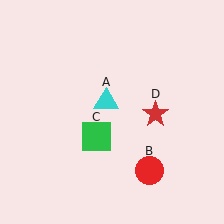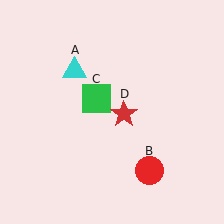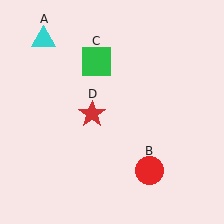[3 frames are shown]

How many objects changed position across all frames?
3 objects changed position: cyan triangle (object A), green square (object C), red star (object D).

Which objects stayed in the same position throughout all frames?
Red circle (object B) remained stationary.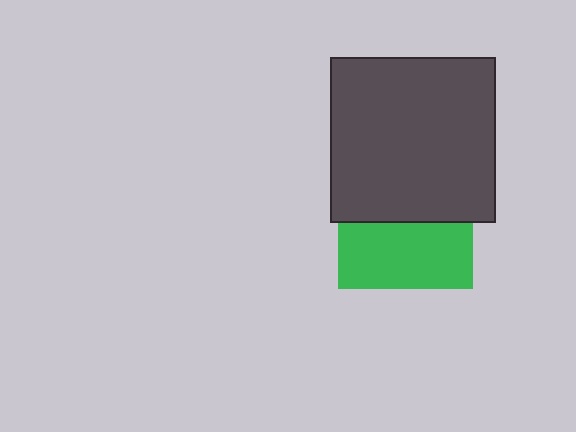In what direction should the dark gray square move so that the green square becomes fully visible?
The dark gray square should move up. That is the shortest direction to clear the overlap and leave the green square fully visible.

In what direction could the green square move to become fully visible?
The green square could move down. That would shift it out from behind the dark gray square entirely.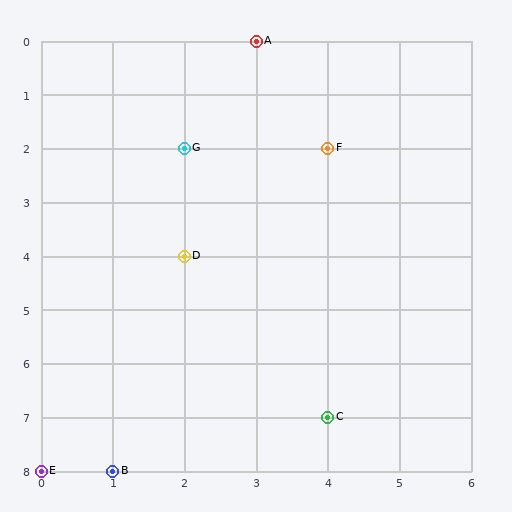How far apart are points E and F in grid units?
Points E and F are 4 columns and 6 rows apart (about 7.2 grid units diagonally).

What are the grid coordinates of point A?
Point A is at grid coordinates (3, 0).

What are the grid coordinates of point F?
Point F is at grid coordinates (4, 2).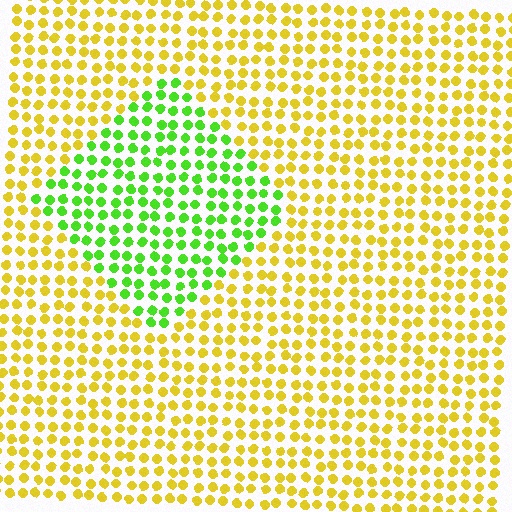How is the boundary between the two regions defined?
The boundary is defined purely by a slight shift in hue (about 56 degrees). Spacing, size, and orientation are identical on both sides.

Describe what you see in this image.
The image is filled with small yellow elements in a uniform arrangement. A diamond-shaped region is visible where the elements are tinted to a slightly different hue, forming a subtle color boundary.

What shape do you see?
I see a diamond.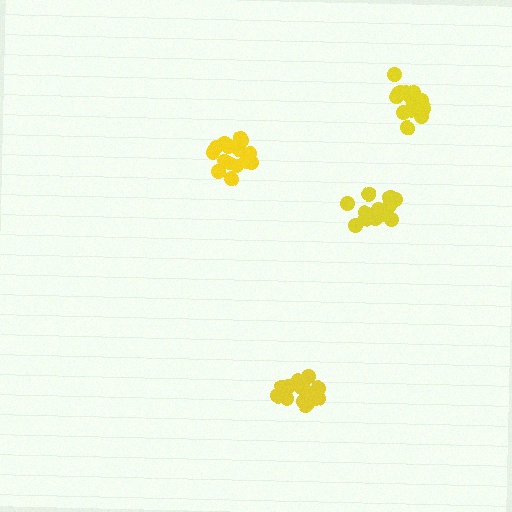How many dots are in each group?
Group 1: 15 dots, Group 2: 17 dots, Group 3: 17 dots, Group 4: 13 dots (62 total).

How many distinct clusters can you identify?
There are 4 distinct clusters.